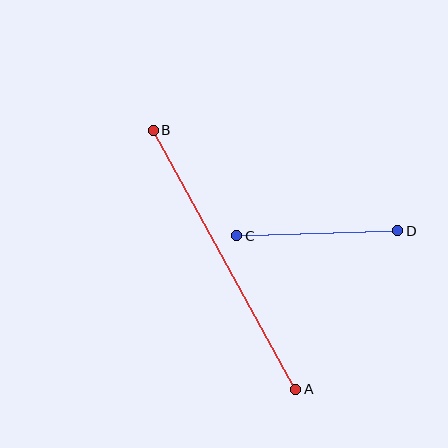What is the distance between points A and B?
The distance is approximately 296 pixels.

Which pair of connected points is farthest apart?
Points A and B are farthest apart.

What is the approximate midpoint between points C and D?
The midpoint is at approximately (317, 233) pixels.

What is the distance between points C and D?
The distance is approximately 161 pixels.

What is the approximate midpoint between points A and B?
The midpoint is at approximately (224, 260) pixels.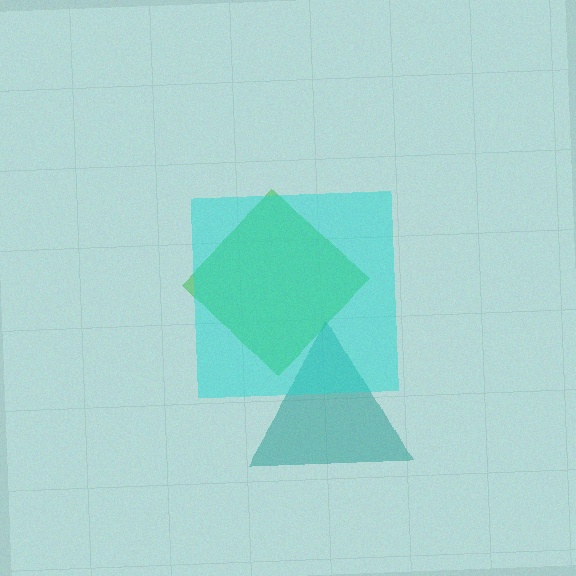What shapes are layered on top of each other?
The layered shapes are: a green diamond, a teal triangle, a cyan square.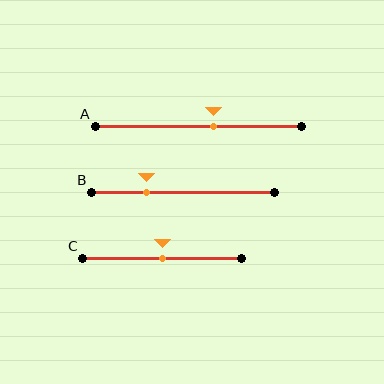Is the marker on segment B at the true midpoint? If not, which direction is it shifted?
No, the marker on segment B is shifted to the left by about 20% of the segment length.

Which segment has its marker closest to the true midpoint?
Segment C has its marker closest to the true midpoint.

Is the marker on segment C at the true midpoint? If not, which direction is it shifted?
Yes, the marker on segment C is at the true midpoint.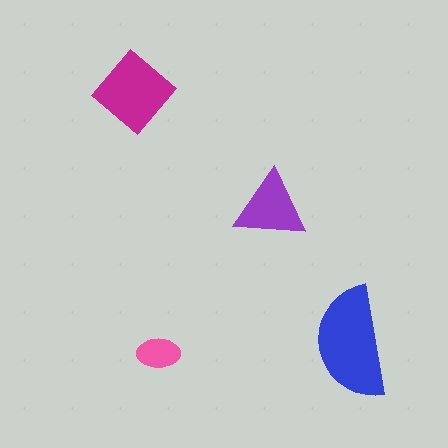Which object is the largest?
The blue semicircle.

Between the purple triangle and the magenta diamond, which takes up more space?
The magenta diamond.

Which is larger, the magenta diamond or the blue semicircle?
The blue semicircle.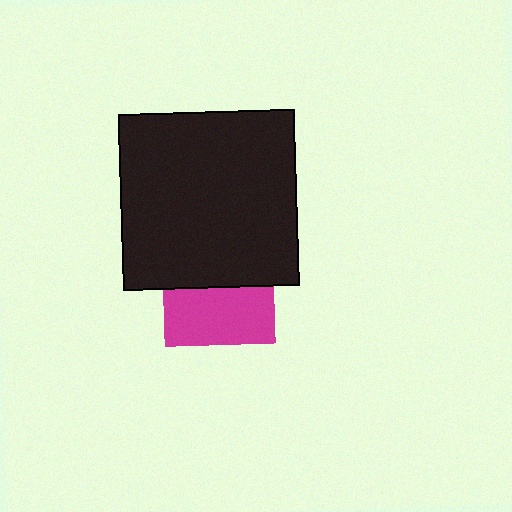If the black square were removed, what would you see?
You would see the complete magenta square.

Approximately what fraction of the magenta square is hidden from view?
Roughly 49% of the magenta square is hidden behind the black square.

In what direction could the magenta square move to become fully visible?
The magenta square could move down. That would shift it out from behind the black square entirely.